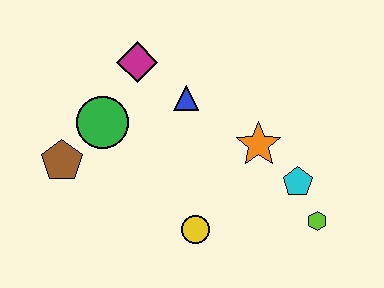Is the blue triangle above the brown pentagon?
Yes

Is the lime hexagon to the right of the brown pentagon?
Yes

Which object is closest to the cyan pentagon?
The lime hexagon is closest to the cyan pentagon.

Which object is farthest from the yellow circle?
The magenta diamond is farthest from the yellow circle.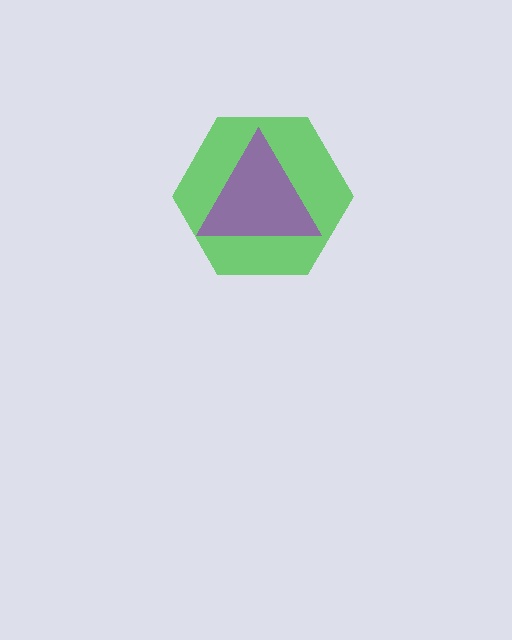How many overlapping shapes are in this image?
There are 2 overlapping shapes in the image.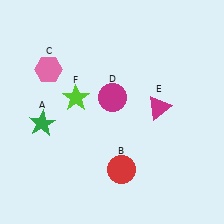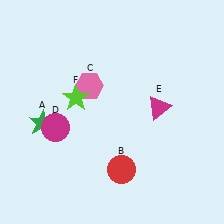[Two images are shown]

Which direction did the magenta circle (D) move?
The magenta circle (D) moved left.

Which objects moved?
The objects that moved are: the pink hexagon (C), the magenta circle (D).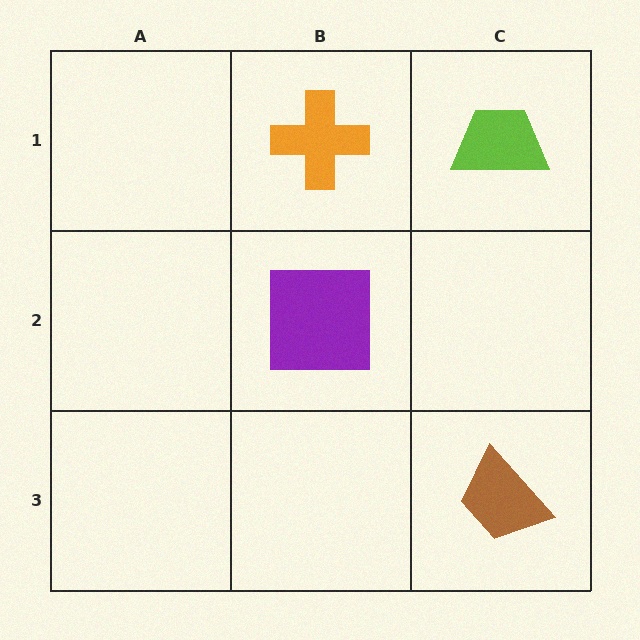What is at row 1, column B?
An orange cross.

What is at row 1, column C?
A lime trapezoid.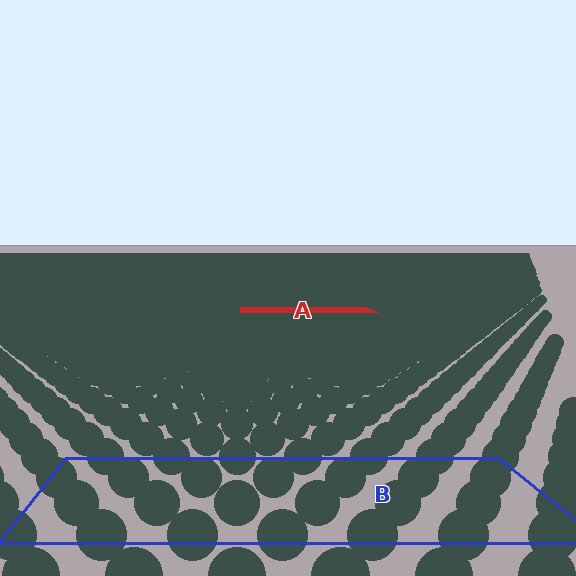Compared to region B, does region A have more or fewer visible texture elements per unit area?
Region A has more texture elements per unit area — they are packed more densely because it is farther away.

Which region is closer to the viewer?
Region B is closer. The texture elements there are larger and more spread out.